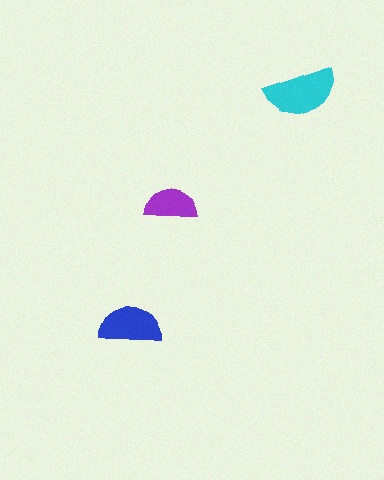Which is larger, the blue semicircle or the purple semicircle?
The blue one.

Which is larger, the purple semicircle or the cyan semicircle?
The cyan one.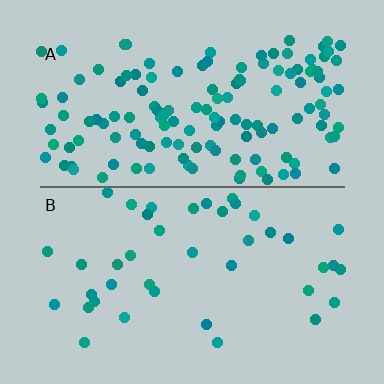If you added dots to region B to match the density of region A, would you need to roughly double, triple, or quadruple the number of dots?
Approximately triple.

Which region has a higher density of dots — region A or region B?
A (the top).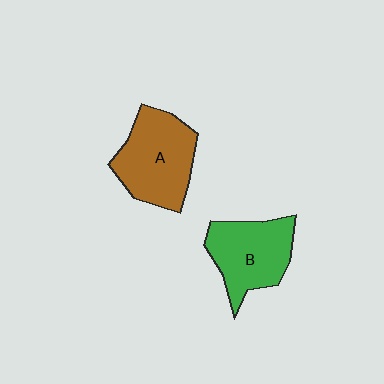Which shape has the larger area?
Shape A (brown).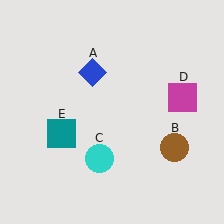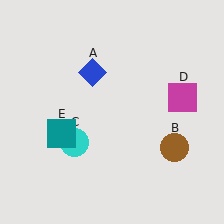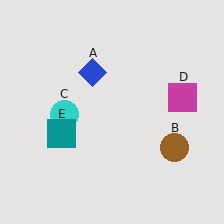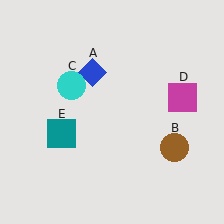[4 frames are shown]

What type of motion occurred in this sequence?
The cyan circle (object C) rotated clockwise around the center of the scene.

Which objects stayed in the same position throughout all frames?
Blue diamond (object A) and brown circle (object B) and magenta square (object D) and teal square (object E) remained stationary.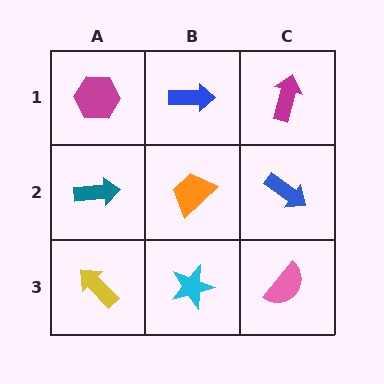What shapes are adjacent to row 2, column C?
A magenta arrow (row 1, column C), a pink semicircle (row 3, column C), an orange trapezoid (row 2, column B).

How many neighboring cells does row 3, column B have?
3.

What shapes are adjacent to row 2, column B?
A blue arrow (row 1, column B), a cyan star (row 3, column B), a teal arrow (row 2, column A), a blue arrow (row 2, column C).